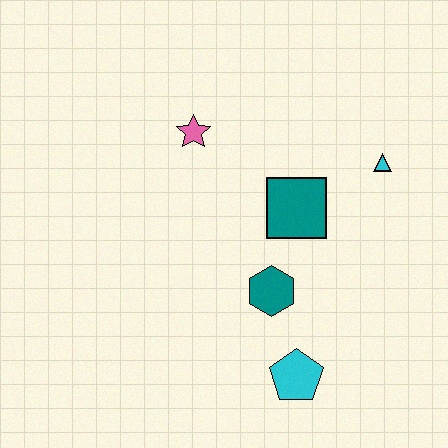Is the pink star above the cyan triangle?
Yes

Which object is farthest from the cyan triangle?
The cyan pentagon is farthest from the cyan triangle.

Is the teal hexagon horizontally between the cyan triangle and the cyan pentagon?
No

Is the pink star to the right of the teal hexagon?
No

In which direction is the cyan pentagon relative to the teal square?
The cyan pentagon is below the teal square.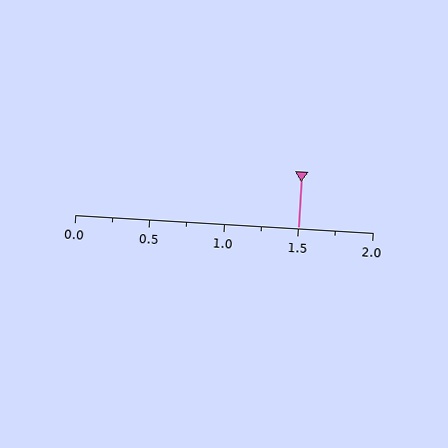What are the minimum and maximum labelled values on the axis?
The axis runs from 0.0 to 2.0.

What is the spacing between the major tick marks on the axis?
The major ticks are spaced 0.5 apart.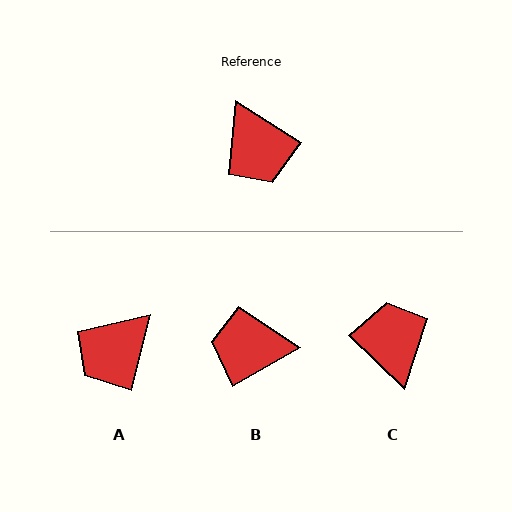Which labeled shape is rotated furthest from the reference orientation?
C, about 168 degrees away.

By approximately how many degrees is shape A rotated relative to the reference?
Approximately 71 degrees clockwise.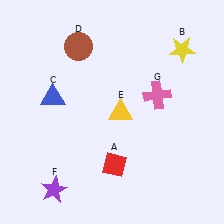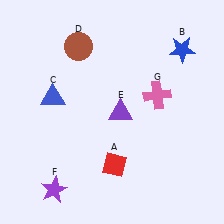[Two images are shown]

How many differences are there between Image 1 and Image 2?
There are 2 differences between the two images.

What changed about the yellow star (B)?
In Image 1, B is yellow. In Image 2, it changed to blue.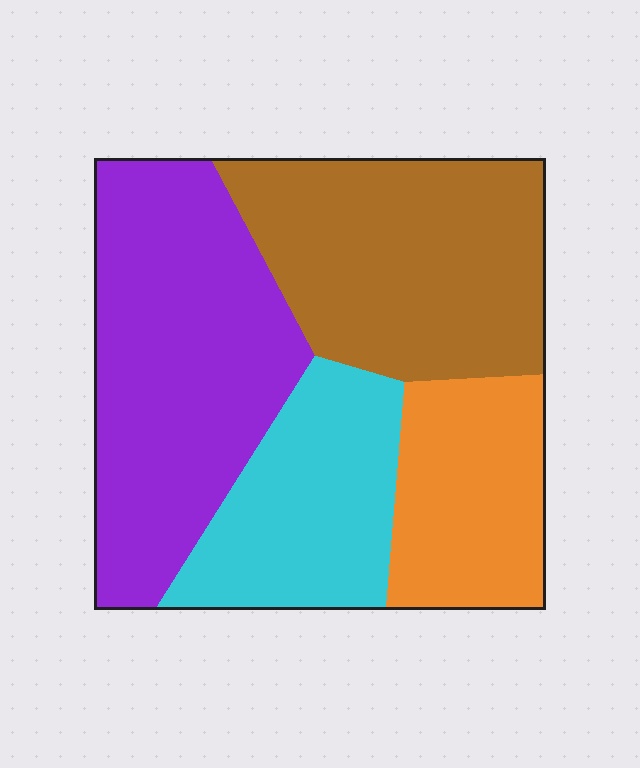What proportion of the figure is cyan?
Cyan takes up between a sixth and a third of the figure.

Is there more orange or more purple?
Purple.